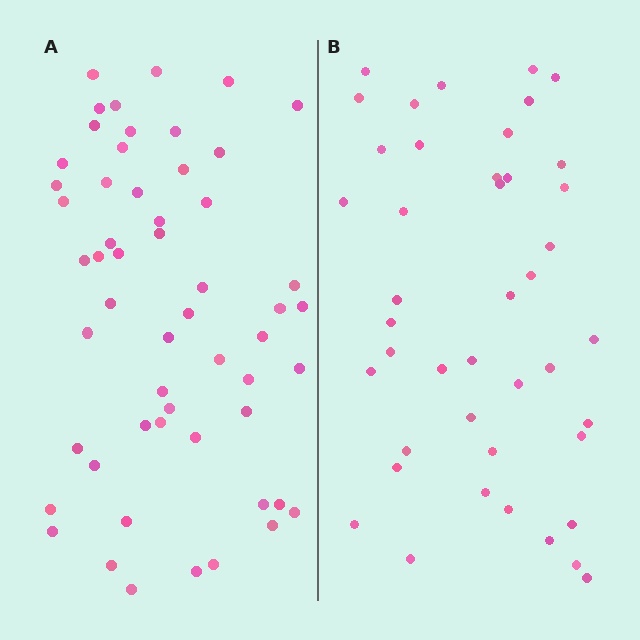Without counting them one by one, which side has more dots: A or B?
Region A (the left region) has more dots.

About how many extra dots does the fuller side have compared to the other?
Region A has roughly 12 or so more dots than region B.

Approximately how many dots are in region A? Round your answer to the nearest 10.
About 60 dots. (The exact count is 55, which rounds to 60.)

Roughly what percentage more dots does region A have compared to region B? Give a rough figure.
About 30% more.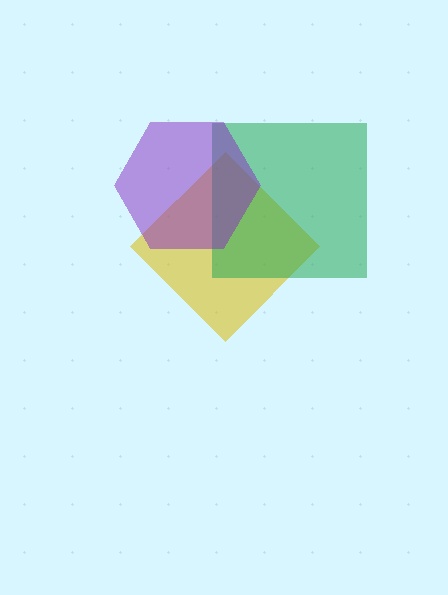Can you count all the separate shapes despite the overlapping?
Yes, there are 3 separate shapes.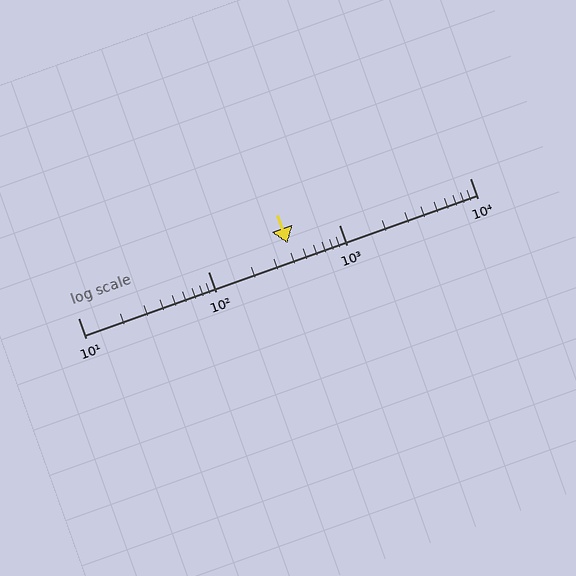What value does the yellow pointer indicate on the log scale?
The pointer indicates approximately 400.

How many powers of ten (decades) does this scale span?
The scale spans 3 decades, from 10 to 10000.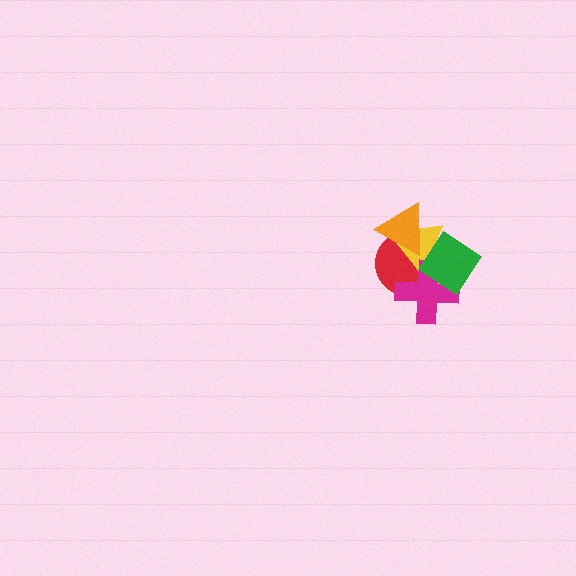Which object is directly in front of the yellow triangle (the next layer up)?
The magenta cross is directly in front of the yellow triangle.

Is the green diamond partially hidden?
No, no other shape covers it.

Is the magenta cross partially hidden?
Yes, it is partially covered by another shape.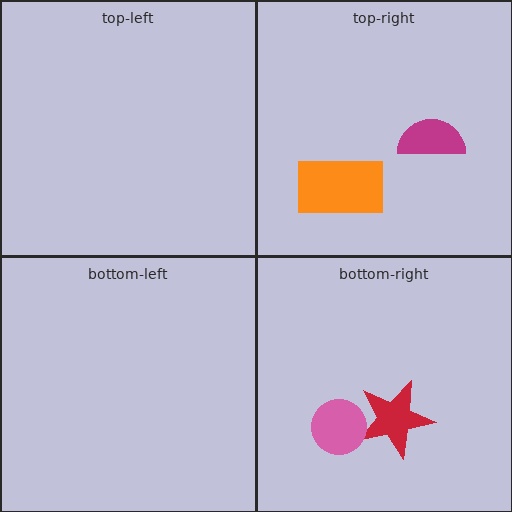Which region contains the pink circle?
The bottom-right region.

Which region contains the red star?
The bottom-right region.